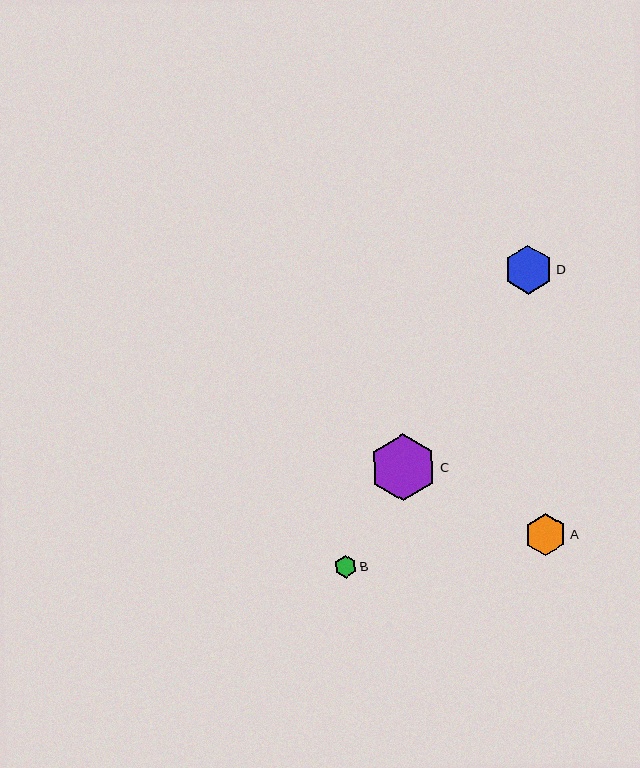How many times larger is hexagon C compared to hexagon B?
Hexagon C is approximately 3.0 times the size of hexagon B.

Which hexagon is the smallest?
Hexagon B is the smallest with a size of approximately 22 pixels.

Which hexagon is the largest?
Hexagon C is the largest with a size of approximately 67 pixels.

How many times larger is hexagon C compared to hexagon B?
Hexagon C is approximately 3.0 times the size of hexagon B.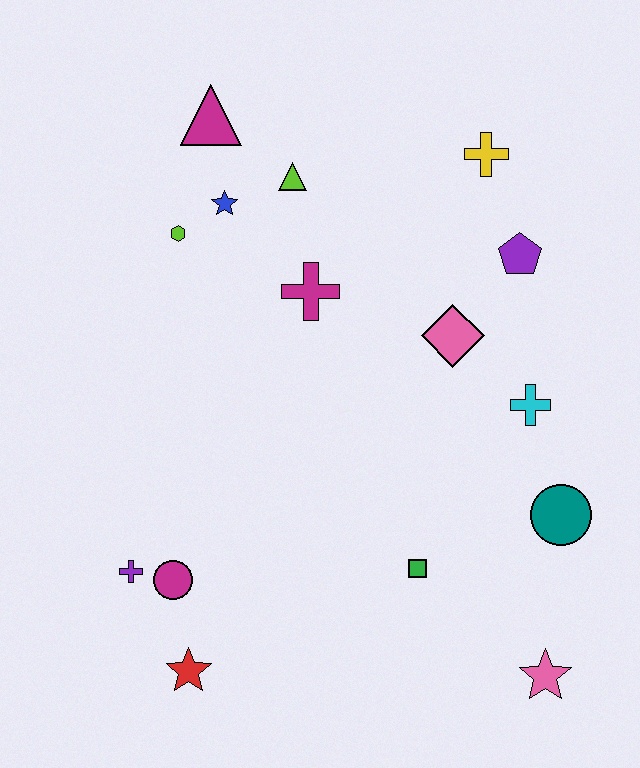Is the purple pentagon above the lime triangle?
No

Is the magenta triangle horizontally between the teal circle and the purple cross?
Yes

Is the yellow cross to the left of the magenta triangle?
No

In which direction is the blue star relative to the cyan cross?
The blue star is to the left of the cyan cross.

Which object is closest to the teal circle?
The cyan cross is closest to the teal circle.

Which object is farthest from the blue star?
The pink star is farthest from the blue star.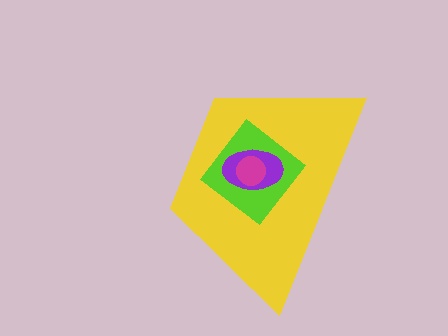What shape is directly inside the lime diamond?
The purple ellipse.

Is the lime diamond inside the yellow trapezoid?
Yes.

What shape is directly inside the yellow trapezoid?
The lime diamond.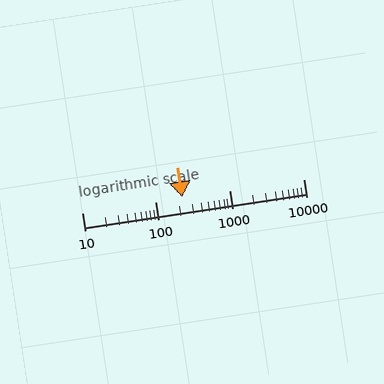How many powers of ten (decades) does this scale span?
The scale spans 3 decades, from 10 to 10000.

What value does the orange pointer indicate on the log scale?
The pointer indicates approximately 230.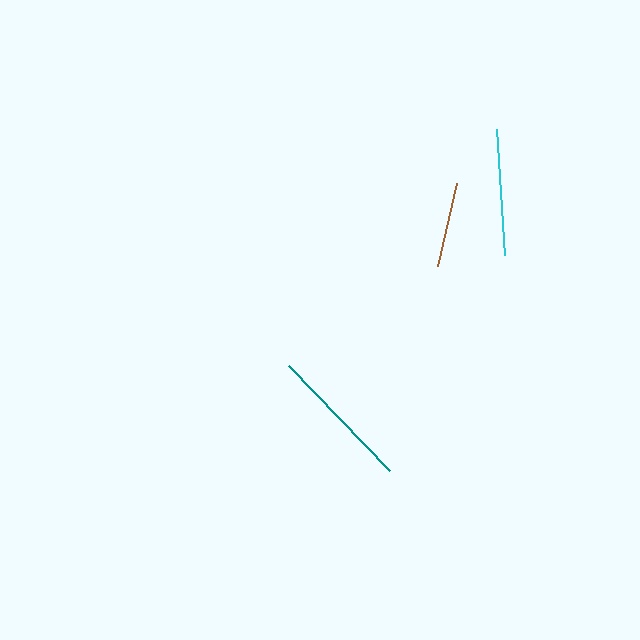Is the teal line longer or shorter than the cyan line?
The teal line is longer than the cyan line.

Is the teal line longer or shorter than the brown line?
The teal line is longer than the brown line.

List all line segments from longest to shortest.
From longest to shortest: teal, cyan, brown.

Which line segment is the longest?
The teal line is the longest at approximately 145 pixels.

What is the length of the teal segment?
The teal segment is approximately 145 pixels long.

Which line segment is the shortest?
The brown line is the shortest at approximately 85 pixels.